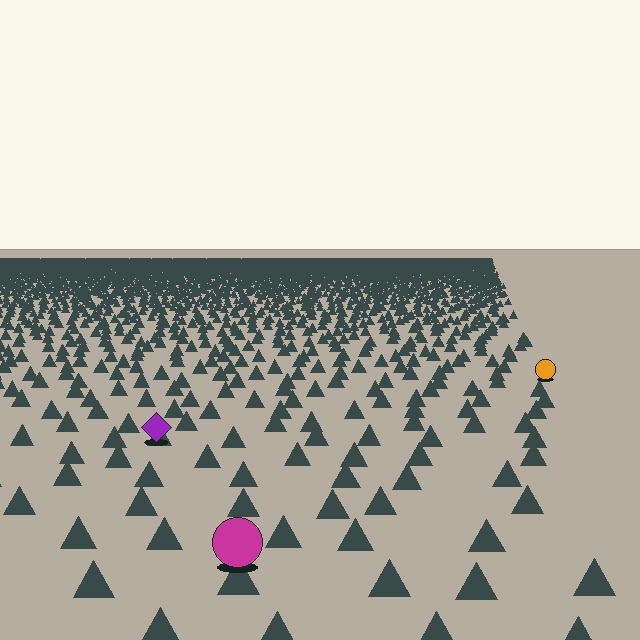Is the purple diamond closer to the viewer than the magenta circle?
No. The magenta circle is closer — you can tell from the texture gradient: the ground texture is coarser near it.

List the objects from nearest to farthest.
From nearest to farthest: the magenta circle, the purple diamond, the orange circle.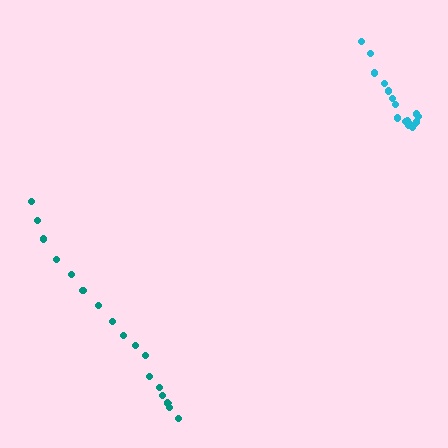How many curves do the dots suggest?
There are 2 distinct paths.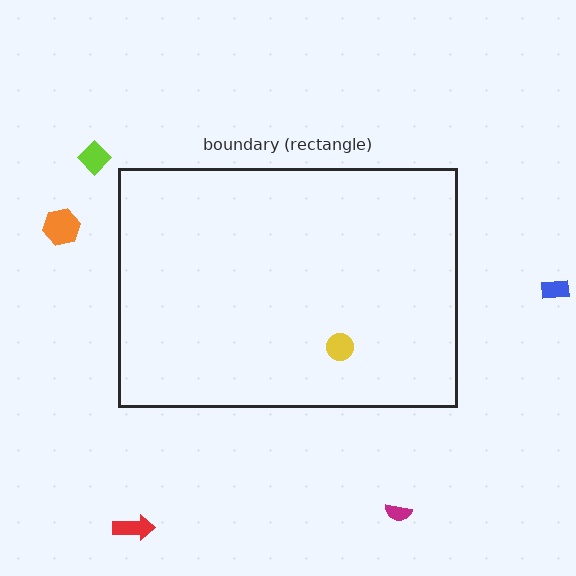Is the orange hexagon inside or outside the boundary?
Outside.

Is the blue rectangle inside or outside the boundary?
Outside.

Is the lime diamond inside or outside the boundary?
Outside.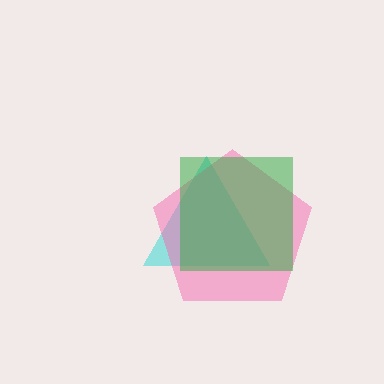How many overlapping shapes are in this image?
There are 3 overlapping shapes in the image.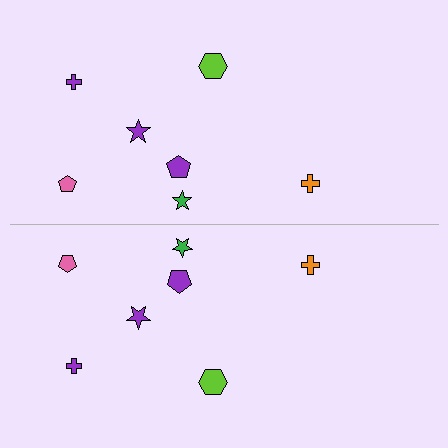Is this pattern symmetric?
Yes, this pattern has bilateral (reflection) symmetry.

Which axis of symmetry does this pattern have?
The pattern has a horizontal axis of symmetry running through the center of the image.